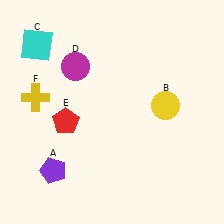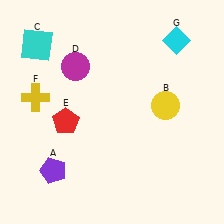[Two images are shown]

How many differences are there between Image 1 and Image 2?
There is 1 difference between the two images.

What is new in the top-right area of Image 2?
A cyan diamond (G) was added in the top-right area of Image 2.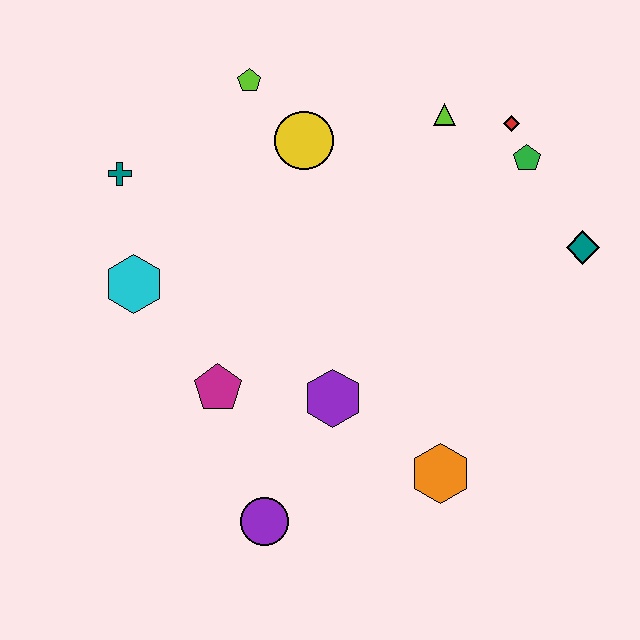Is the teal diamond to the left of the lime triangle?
No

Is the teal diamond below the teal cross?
Yes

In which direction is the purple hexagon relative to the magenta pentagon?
The purple hexagon is to the right of the magenta pentagon.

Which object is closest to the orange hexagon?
The purple hexagon is closest to the orange hexagon.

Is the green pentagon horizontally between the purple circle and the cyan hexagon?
No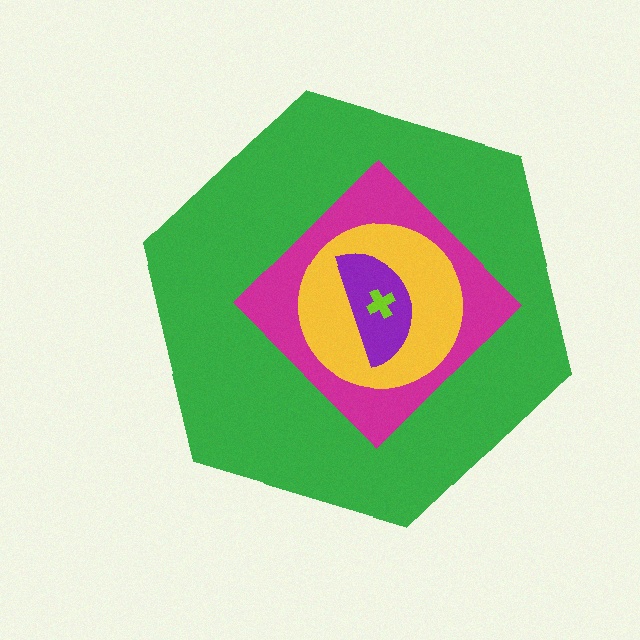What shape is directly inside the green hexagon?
The magenta diamond.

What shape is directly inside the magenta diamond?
The yellow circle.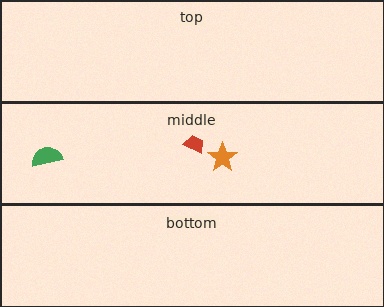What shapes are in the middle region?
The orange star, the red trapezoid, the green semicircle.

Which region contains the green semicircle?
The middle region.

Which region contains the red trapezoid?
The middle region.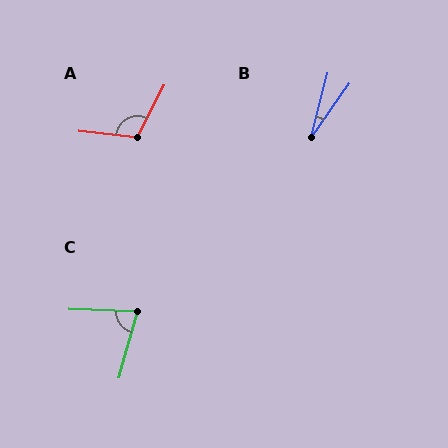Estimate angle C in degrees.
Approximately 77 degrees.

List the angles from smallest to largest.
B (20°), C (77°), A (110°).